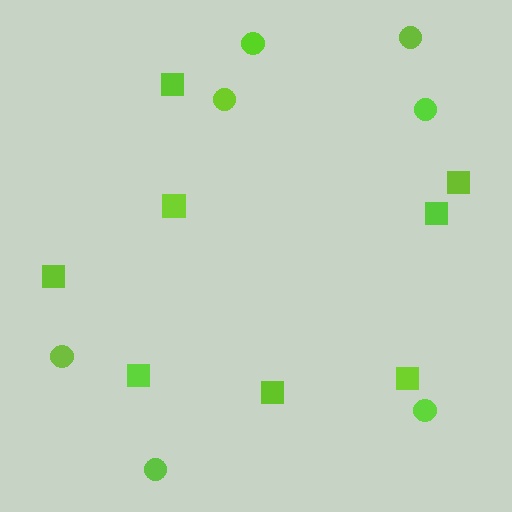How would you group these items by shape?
There are 2 groups: one group of squares (8) and one group of circles (7).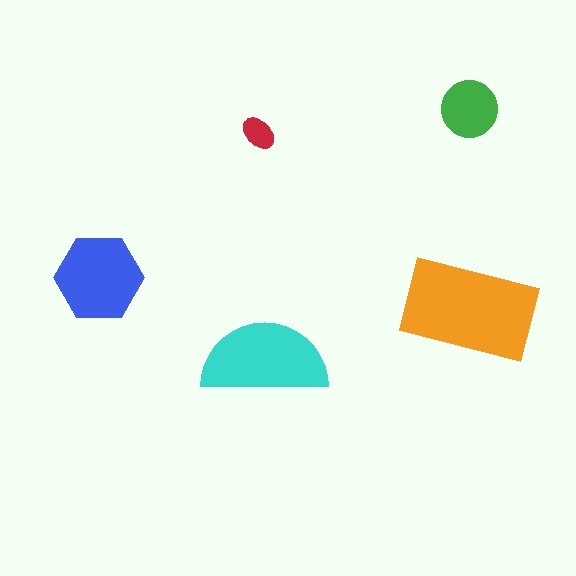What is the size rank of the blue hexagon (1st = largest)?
3rd.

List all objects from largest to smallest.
The orange rectangle, the cyan semicircle, the blue hexagon, the green circle, the red ellipse.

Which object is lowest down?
The cyan semicircle is bottommost.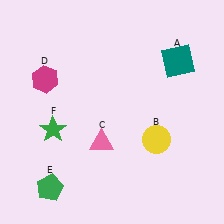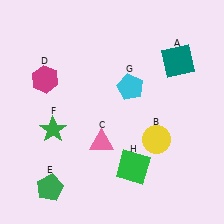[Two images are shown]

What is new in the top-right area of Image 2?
A cyan pentagon (G) was added in the top-right area of Image 2.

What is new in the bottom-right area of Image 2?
A green square (H) was added in the bottom-right area of Image 2.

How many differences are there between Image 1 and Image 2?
There are 2 differences between the two images.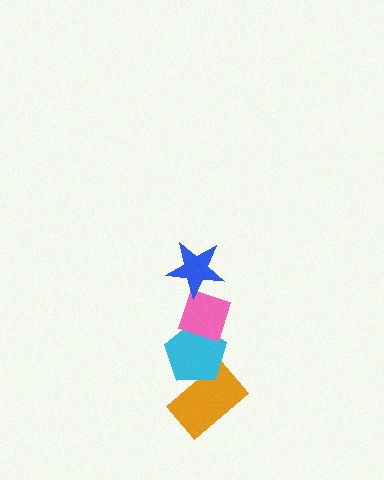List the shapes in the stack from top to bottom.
From top to bottom: the blue star, the pink diamond, the cyan pentagon, the orange rectangle.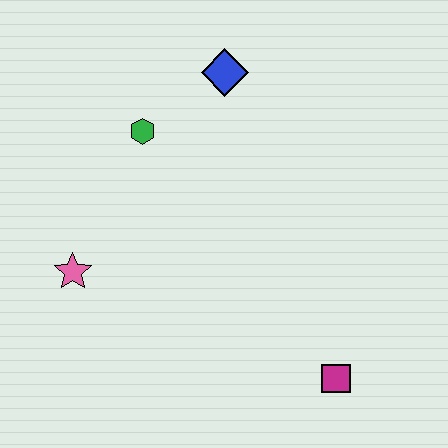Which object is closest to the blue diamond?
The green hexagon is closest to the blue diamond.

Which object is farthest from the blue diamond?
The magenta square is farthest from the blue diamond.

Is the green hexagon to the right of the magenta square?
No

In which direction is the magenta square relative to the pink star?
The magenta square is to the right of the pink star.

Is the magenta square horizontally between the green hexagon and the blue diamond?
No